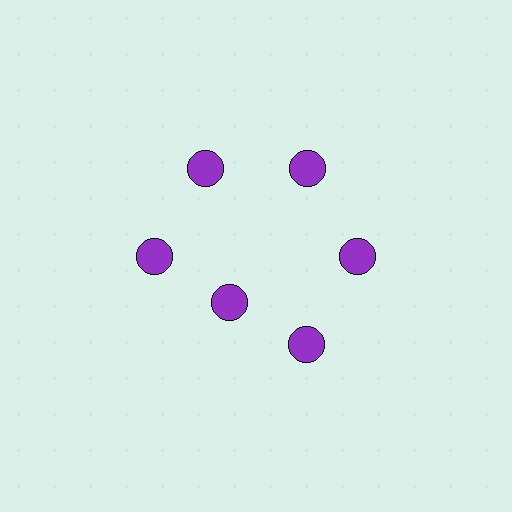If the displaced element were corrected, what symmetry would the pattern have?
It would have 6-fold rotational symmetry — the pattern would map onto itself every 60 degrees.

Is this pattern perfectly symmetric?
No. The 6 purple circles are arranged in a ring, but one element near the 7 o'clock position is pulled inward toward the center, breaking the 6-fold rotational symmetry.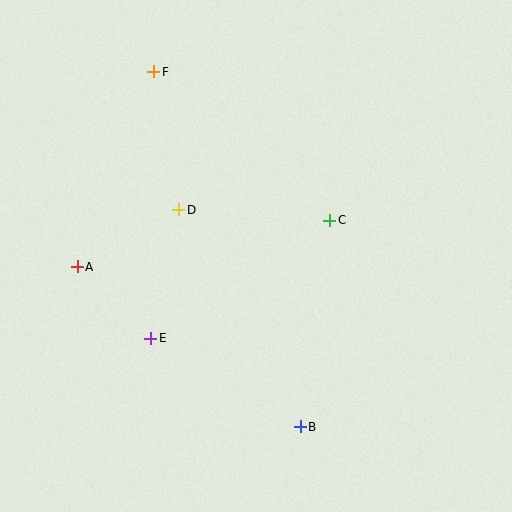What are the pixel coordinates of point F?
Point F is at (154, 72).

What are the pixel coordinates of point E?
Point E is at (151, 338).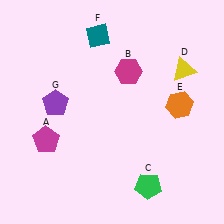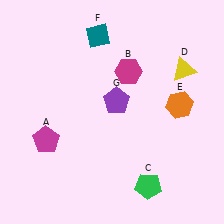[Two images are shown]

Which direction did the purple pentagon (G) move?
The purple pentagon (G) moved right.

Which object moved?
The purple pentagon (G) moved right.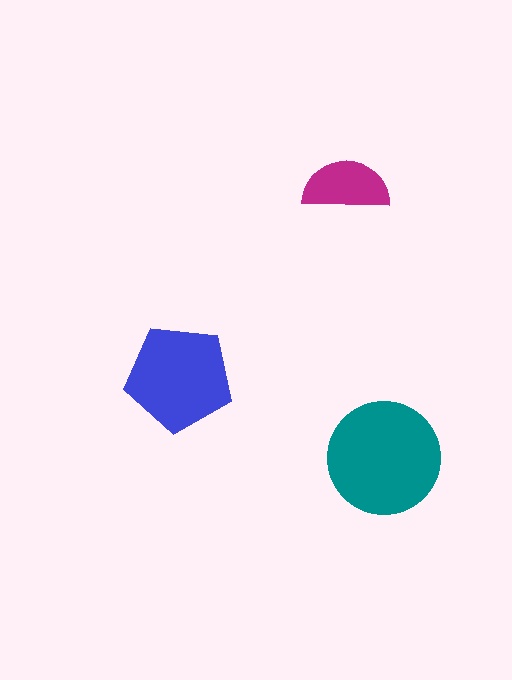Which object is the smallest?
The magenta semicircle.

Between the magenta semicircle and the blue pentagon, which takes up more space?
The blue pentagon.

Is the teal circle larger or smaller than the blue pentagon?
Larger.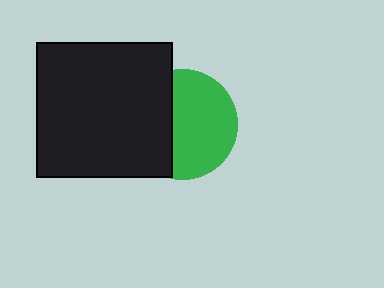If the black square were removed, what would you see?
You would see the complete green circle.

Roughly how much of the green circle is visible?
About half of it is visible (roughly 60%).